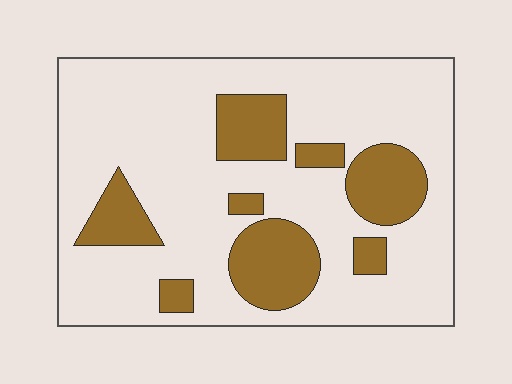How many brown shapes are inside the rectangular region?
8.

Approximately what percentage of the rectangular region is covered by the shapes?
Approximately 25%.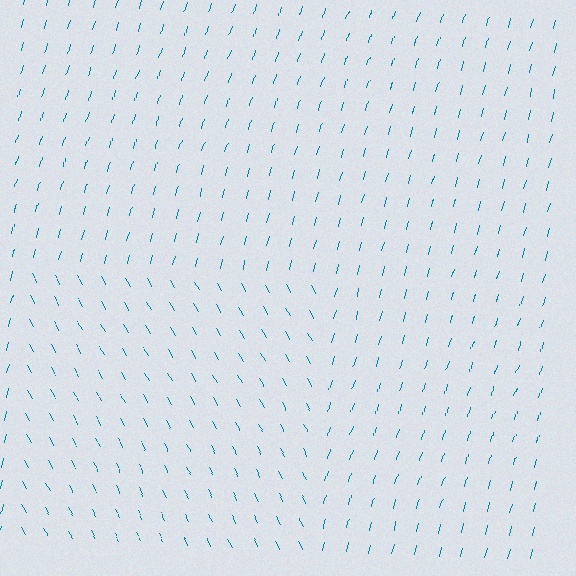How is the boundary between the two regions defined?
The boundary is defined purely by a change in line orientation (approximately 45 degrees difference). All lines are the same color and thickness.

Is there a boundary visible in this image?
Yes, there is a texture boundary formed by a change in line orientation.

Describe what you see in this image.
The image is filled with small teal line segments. A rectangle region in the image has lines oriented differently from the surrounding lines, creating a visible texture boundary.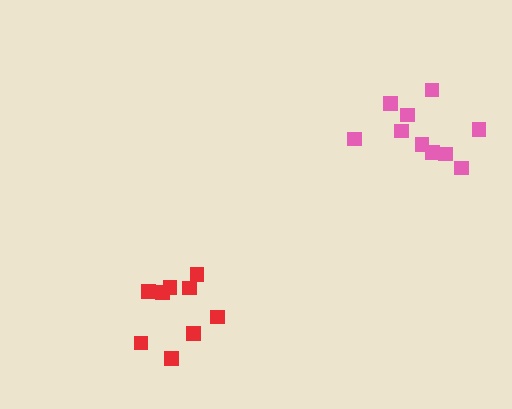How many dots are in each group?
Group 1: 10 dots, Group 2: 9 dots (19 total).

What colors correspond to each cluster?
The clusters are colored: pink, red.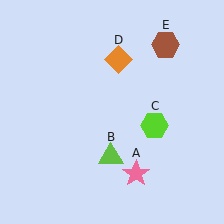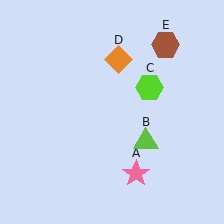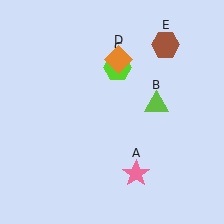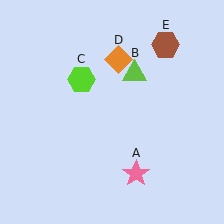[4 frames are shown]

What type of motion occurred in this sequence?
The lime triangle (object B), lime hexagon (object C) rotated counterclockwise around the center of the scene.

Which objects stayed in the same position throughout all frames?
Pink star (object A) and orange diamond (object D) and brown hexagon (object E) remained stationary.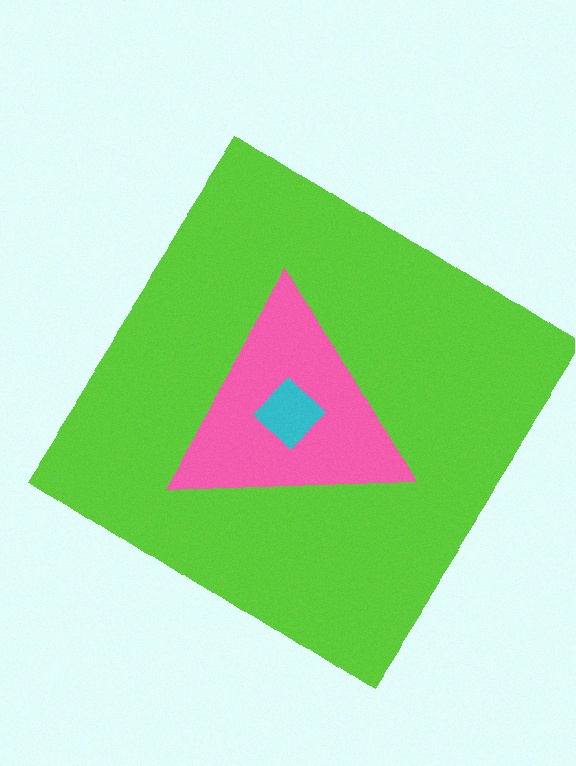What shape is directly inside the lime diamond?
The pink triangle.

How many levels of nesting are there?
3.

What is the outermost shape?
The lime diamond.